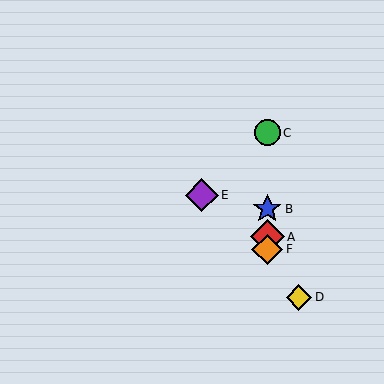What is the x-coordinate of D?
Object D is at x≈299.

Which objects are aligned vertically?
Objects A, B, C, F are aligned vertically.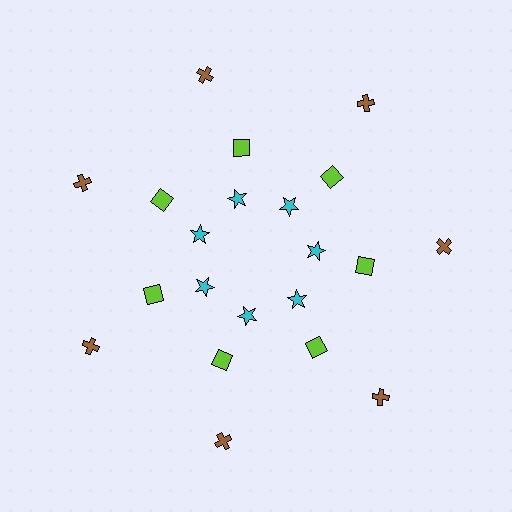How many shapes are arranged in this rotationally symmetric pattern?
There are 21 shapes, arranged in 7 groups of 3.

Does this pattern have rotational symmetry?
Yes, this pattern has 7-fold rotational symmetry. It looks the same after rotating 51 degrees around the center.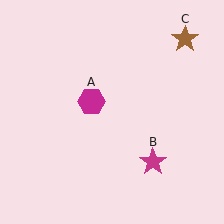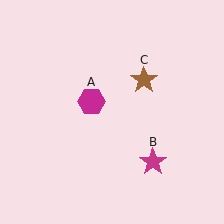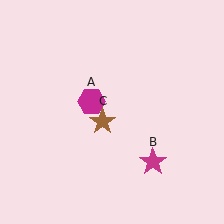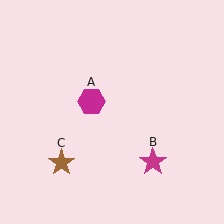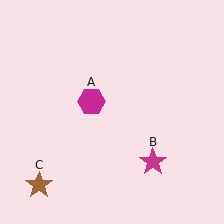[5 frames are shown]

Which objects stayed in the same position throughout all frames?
Magenta hexagon (object A) and magenta star (object B) remained stationary.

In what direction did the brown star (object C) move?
The brown star (object C) moved down and to the left.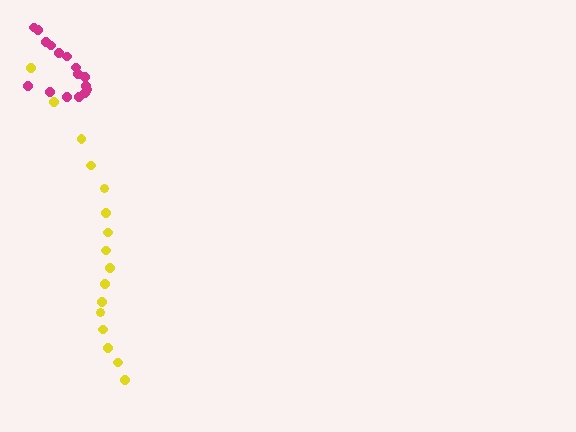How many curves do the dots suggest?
There are 2 distinct paths.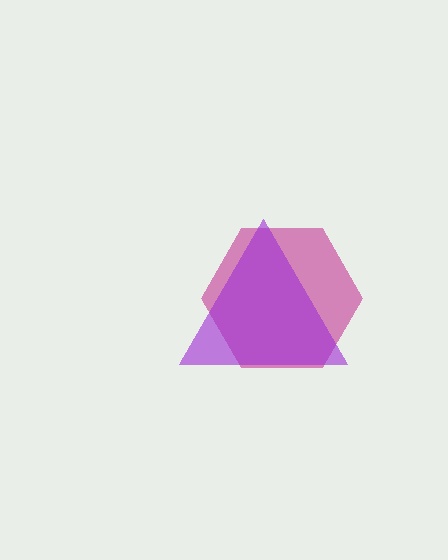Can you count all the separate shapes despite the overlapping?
Yes, there are 2 separate shapes.